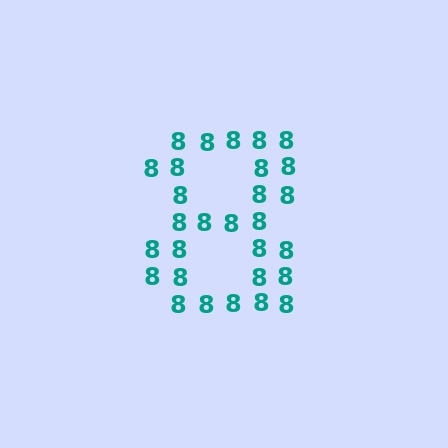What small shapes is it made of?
It is made of small digit 8's.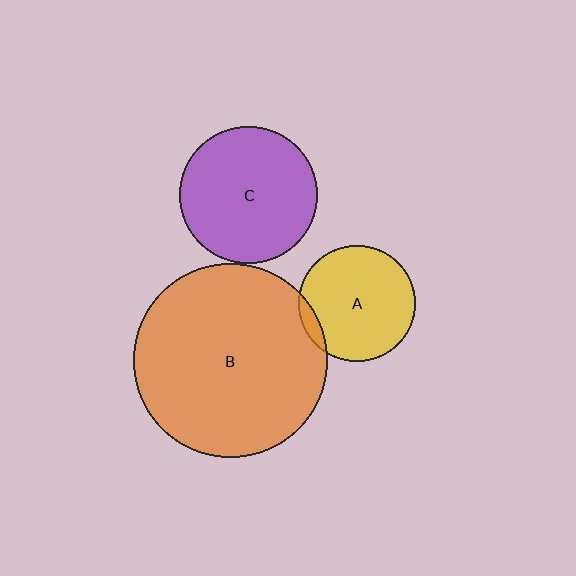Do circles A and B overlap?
Yes.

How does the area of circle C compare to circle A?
Approximately 1.4 times.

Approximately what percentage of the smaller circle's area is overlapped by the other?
Approximately 5%.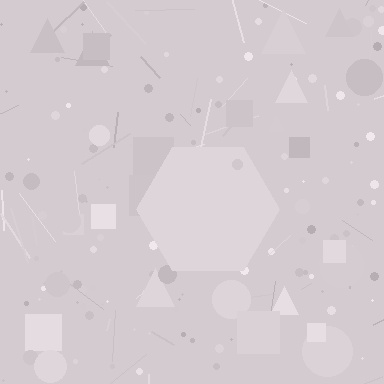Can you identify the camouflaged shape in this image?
The camouflaged shape is a hexagon.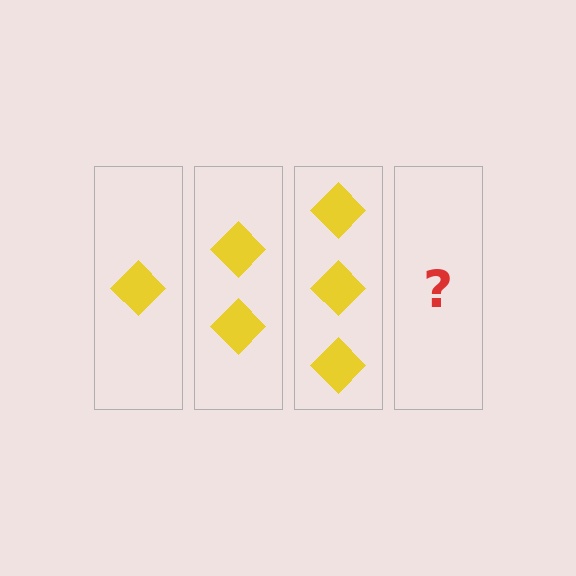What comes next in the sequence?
The next element should be 4 diamonds.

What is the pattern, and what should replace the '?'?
The pattern is that each step adds one more diamond. The '?' should be 4 diamonds.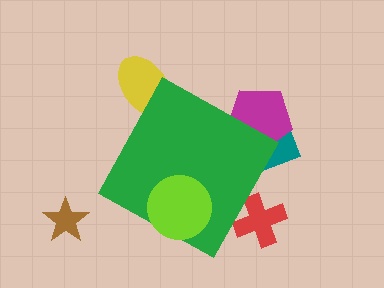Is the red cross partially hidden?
Yes, the red cross is partially hidden behind the green diamond.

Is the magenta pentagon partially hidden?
Yes, the magenta pentagon is partially hidden behind the green diamond.